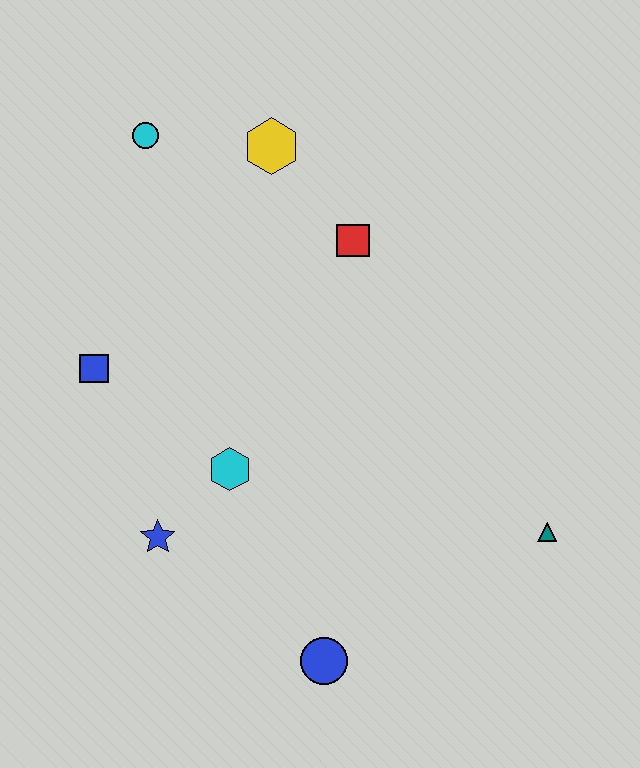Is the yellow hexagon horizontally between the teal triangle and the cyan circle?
Yes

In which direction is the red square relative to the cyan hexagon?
The red square is above the cyan hexagon.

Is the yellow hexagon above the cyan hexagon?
Yes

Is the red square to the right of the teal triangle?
No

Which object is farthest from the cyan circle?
The teal triangle is farthest from the cyan circle.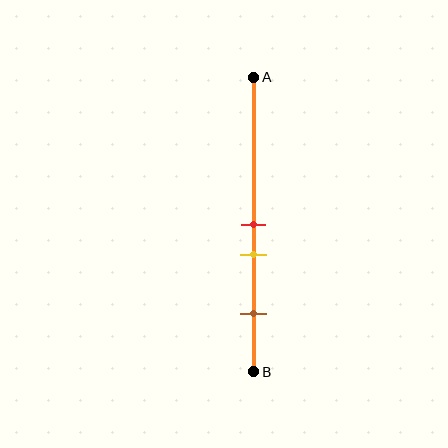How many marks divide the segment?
There are 3 marks dividing the segment.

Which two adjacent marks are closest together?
The red and yellow marks are the closest adjacent pair.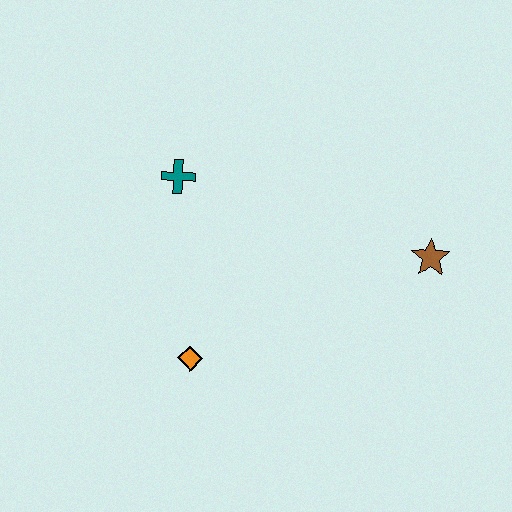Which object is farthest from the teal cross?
The brown star is farthest from the teal cross.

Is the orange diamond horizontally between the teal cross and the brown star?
Yes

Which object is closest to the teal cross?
The orange diamond is closest to the teal cross.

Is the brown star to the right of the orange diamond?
Yes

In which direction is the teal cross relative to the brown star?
The teal cross is to the left of the brown star.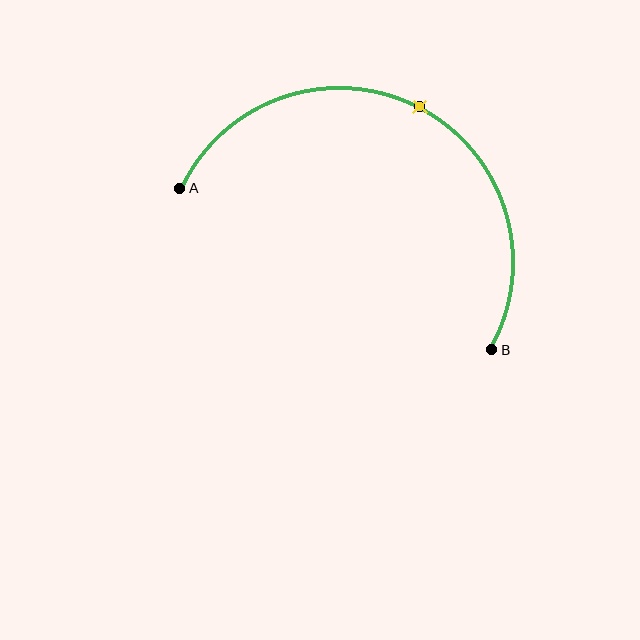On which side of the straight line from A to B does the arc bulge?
The arc bulges above the straight line connecting A and B.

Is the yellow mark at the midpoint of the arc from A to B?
Yes. The yellow mark lies on the arc at equal arc-length from both A and B — it is the arc midpoint.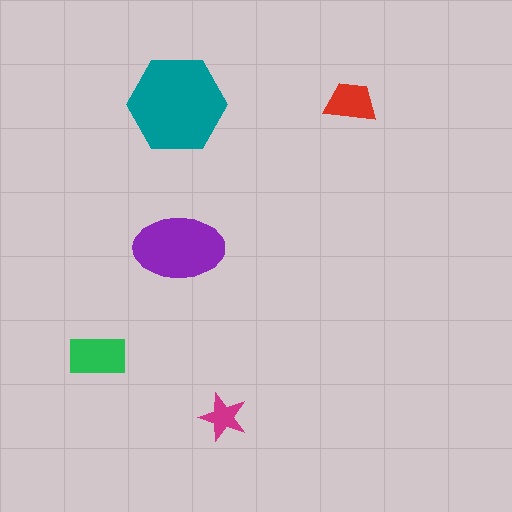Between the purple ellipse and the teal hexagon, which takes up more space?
The teal hexagon.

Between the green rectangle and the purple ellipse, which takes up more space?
The purple ellipse.